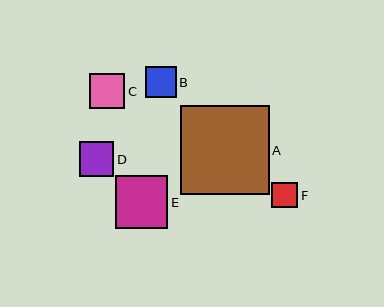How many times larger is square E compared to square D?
Square E is approximately 1.5 times the size of square D.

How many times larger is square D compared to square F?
Square D is approximately 1.4 times the size of square F.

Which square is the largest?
Square A is the largest with a size of approximately 89 pixels.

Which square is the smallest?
Square F is the smallest with a size of approximately 26 pixels.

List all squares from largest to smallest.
From largest to smallest: A, E, C, D, B, F.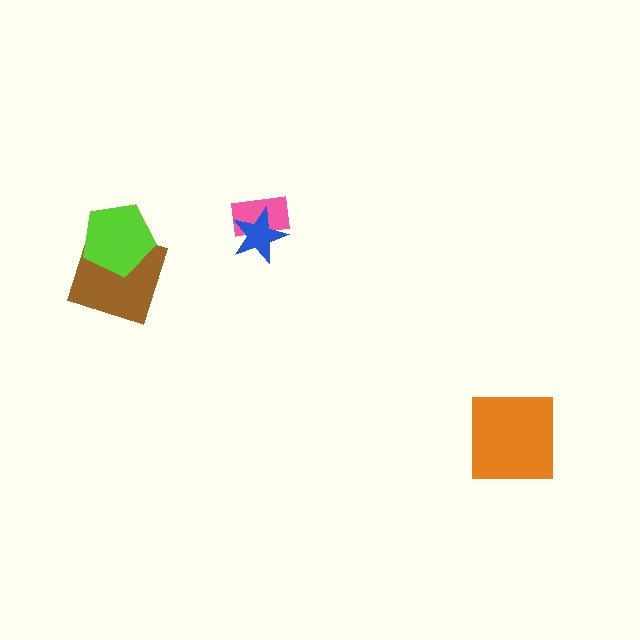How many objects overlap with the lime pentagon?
1 object overlaps with the lime pentagon.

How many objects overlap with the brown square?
1 object overlaps with the brown square.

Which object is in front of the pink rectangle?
The blue star is in front of the pink rectangle.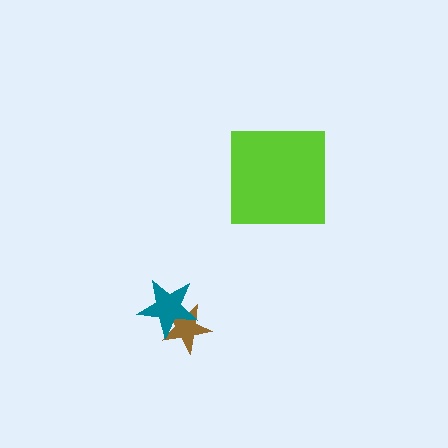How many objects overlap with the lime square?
0 objects overlap with the lime square.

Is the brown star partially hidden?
Yes, it is partially covered by another shape.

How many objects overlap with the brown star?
1 object overlaps with the brown star.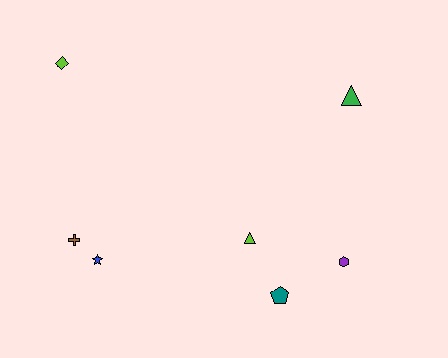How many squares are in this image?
There are no squares.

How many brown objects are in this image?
There is 1 brown object.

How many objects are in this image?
There are 7 objects.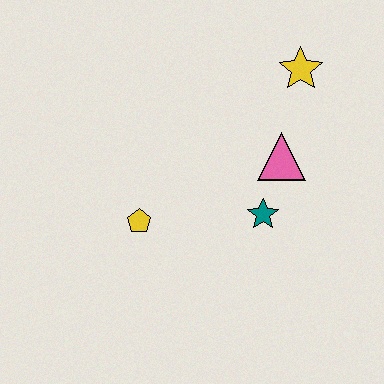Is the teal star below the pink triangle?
Yes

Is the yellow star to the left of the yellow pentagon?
No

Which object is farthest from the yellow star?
The yellow pentagon is farthest from the yellow star.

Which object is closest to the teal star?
The pink triangle is closest to the teal star.